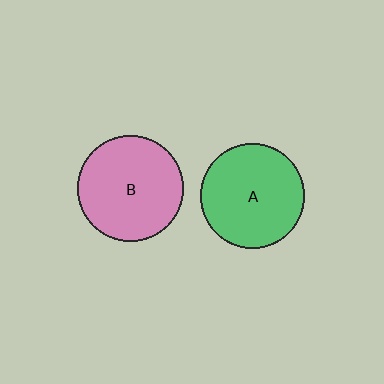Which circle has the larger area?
Circle B (pink).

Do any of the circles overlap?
No, none of the circles overlap.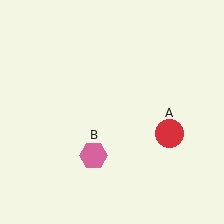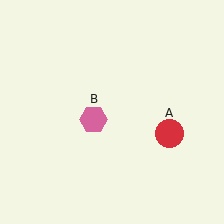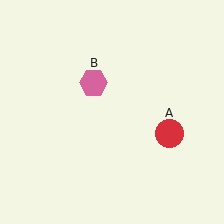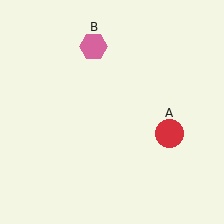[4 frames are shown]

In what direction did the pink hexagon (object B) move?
The pink hexagon (object B) moved up.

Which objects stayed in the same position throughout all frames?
Red circle (object A) remained stationary.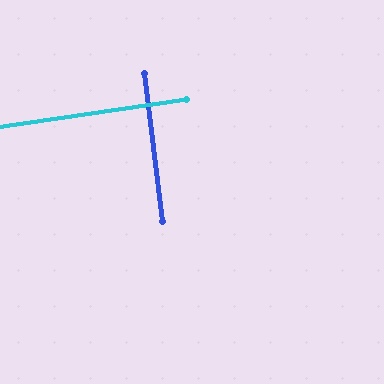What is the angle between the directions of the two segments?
Approximately 89 degrees.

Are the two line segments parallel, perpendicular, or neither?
Perpendicular — they meet at approximately 89°.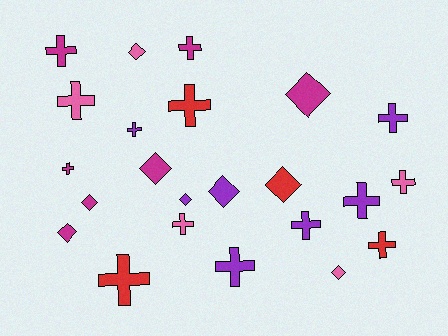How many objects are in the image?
There are 23 objects.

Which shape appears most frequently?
Cross, with 14 objects.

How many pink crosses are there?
There are 3 pink crosses.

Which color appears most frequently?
Magenta, with 7 objects.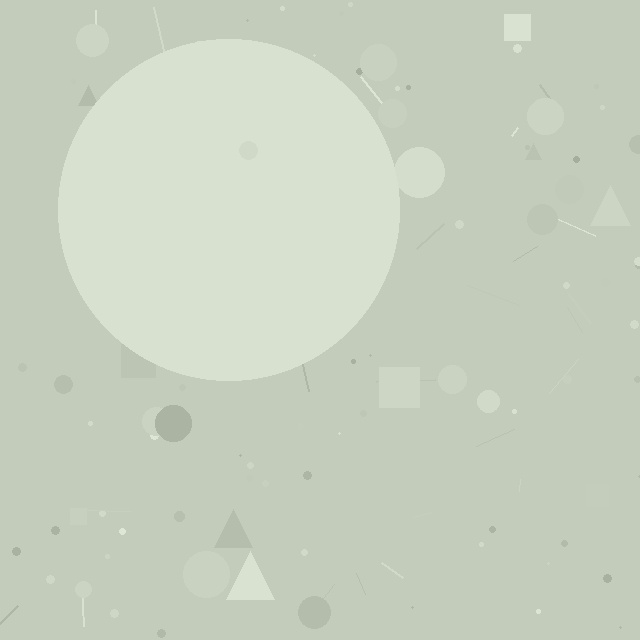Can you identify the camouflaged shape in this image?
The camouflaged shape is a circle.